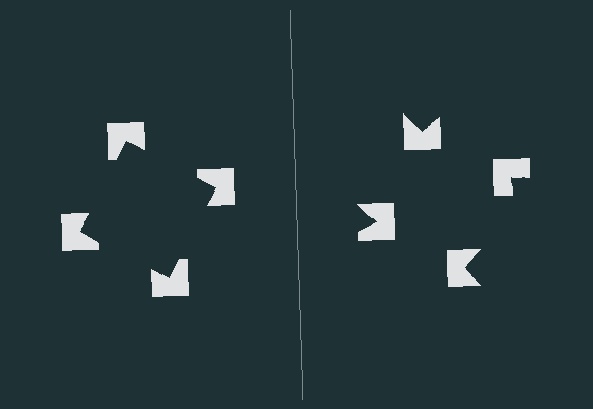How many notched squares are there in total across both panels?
8 — 4 on each side.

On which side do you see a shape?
An illusory square appears on the left side. On the right side the wedge cuts are rotated, so no coherent shape forms.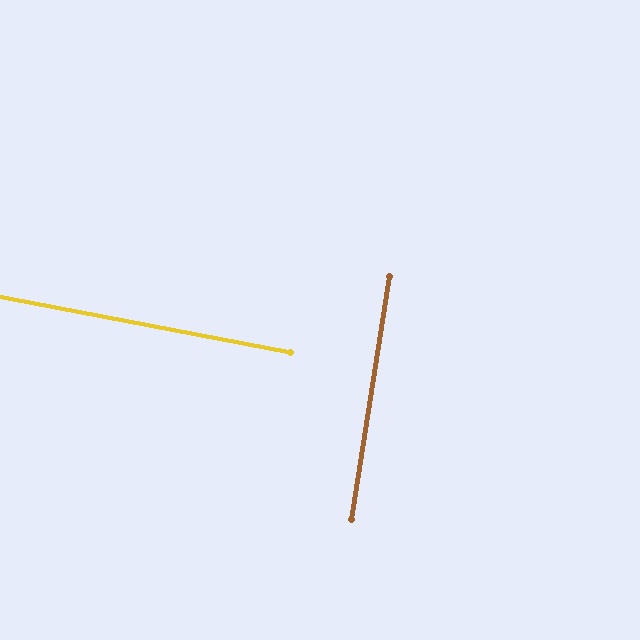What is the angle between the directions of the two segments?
Approximately 88 degrees.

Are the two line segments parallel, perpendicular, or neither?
Perpendicular — they meet at approximately 88°.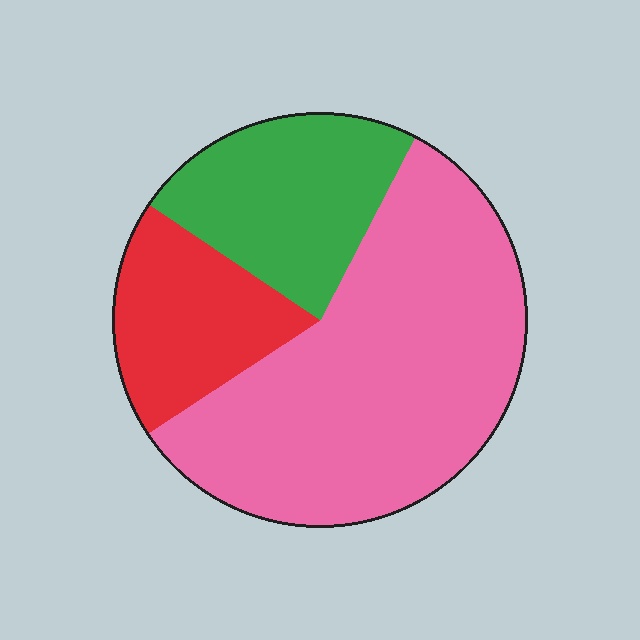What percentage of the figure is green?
Green takes up about one quarter (1/4) of the figure.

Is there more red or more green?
Green.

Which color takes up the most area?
Pink, at roughly 60%.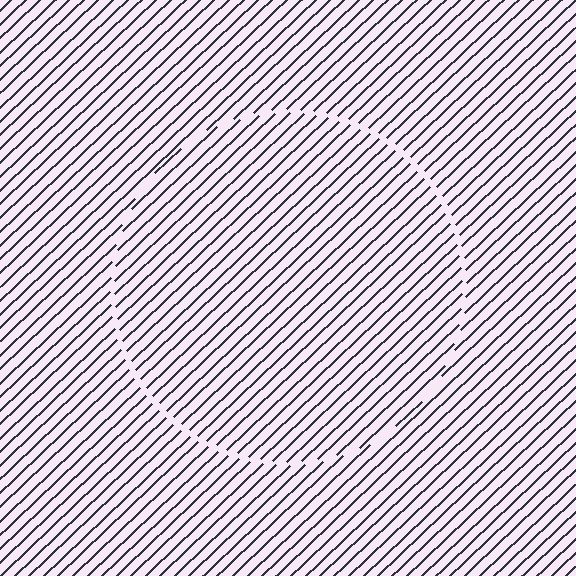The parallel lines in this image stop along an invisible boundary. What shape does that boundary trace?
An illusory circle. The interior of the shape contains the same grating, shifted by half a period — the contour is defined by the phase discontinuity where line-ends from the inner and outer gratings abut.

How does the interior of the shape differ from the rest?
The interior of the shape contains the same grating, shifted by half a period — the contour is defined by the phase discontinuity where line-ends from the inner and outer gratings abut.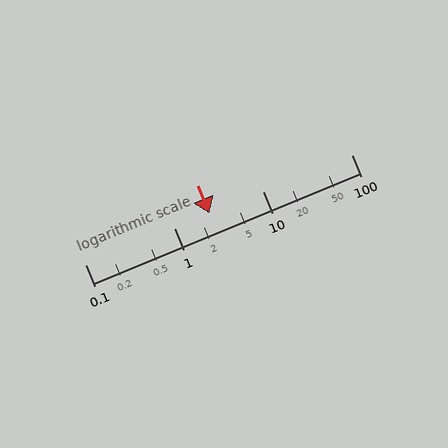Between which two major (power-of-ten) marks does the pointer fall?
The pointer is between 1 and 10.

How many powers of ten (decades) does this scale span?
The scale spans 3 decades, from 0.1 to 100.